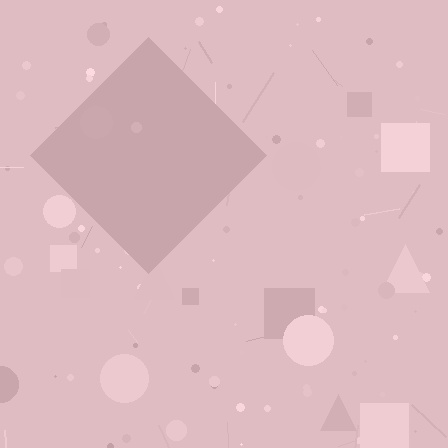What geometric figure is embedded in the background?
A diamond is embedded in the background.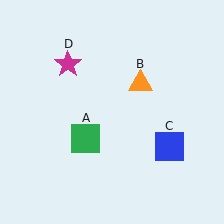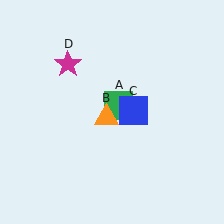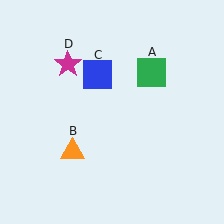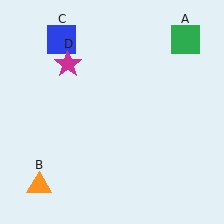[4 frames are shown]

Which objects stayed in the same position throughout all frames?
Magenta star (object D) remained stationary.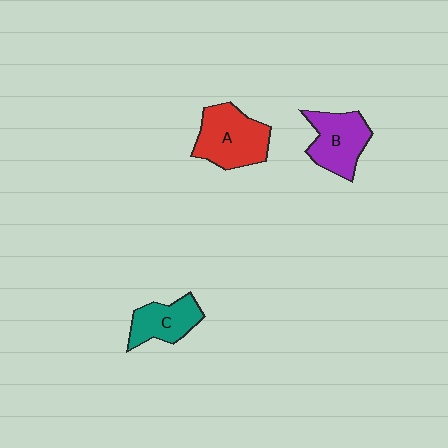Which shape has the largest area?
Shape A (red).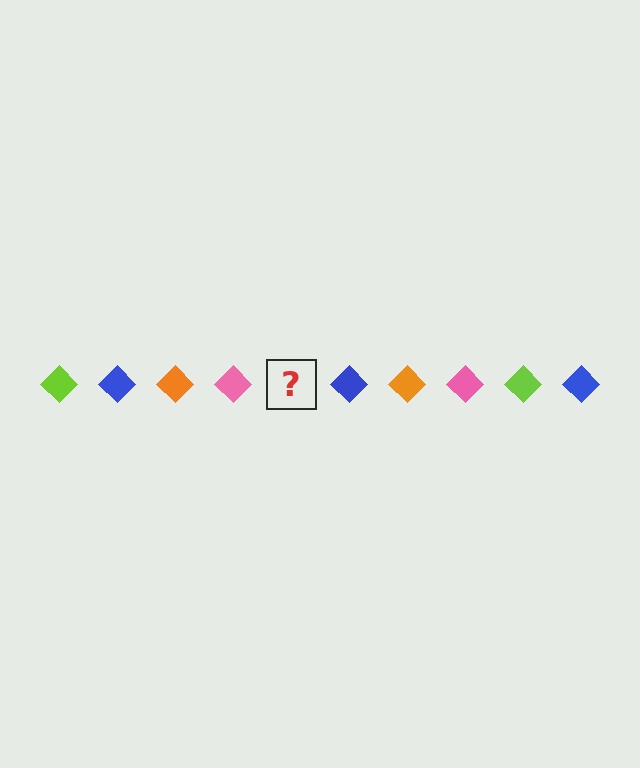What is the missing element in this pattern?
The missing element is a lime diamond.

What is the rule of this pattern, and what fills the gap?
The rule is that the pattern cycles through lime, blue, orange, pink diamonds. The gap should be filled with a lime diamond.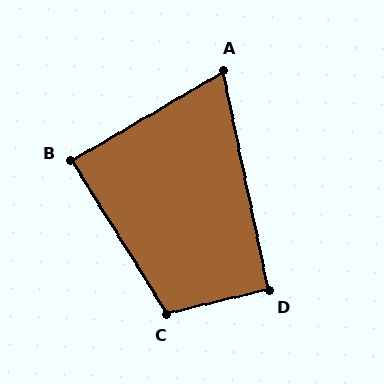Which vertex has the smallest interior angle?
A, at approximately 71 degrees.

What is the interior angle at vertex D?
Approximately 91 degrees (approximately right).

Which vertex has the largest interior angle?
C, at approximately 109 degrees.